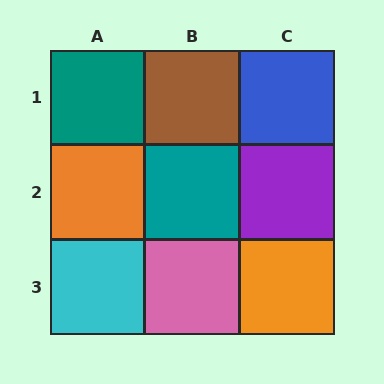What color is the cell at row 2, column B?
Teal.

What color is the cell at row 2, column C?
Purple.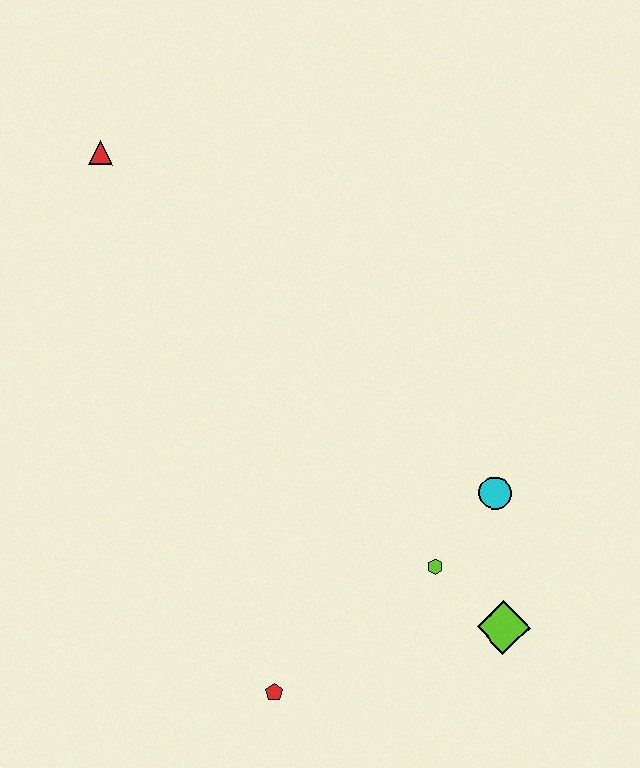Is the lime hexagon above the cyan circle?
No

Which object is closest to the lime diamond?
The lime hexagon is closest to the lime diamond.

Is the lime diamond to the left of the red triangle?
No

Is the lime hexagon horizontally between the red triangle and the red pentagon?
No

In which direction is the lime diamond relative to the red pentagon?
The lime diamond is to the right of the red pentagon.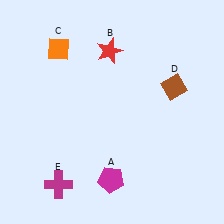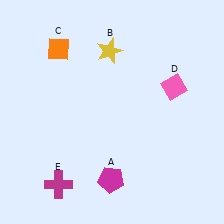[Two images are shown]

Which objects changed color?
B changed from red to yellow. D changed from brown to pink.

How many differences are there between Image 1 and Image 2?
There are 2 differences between the two images.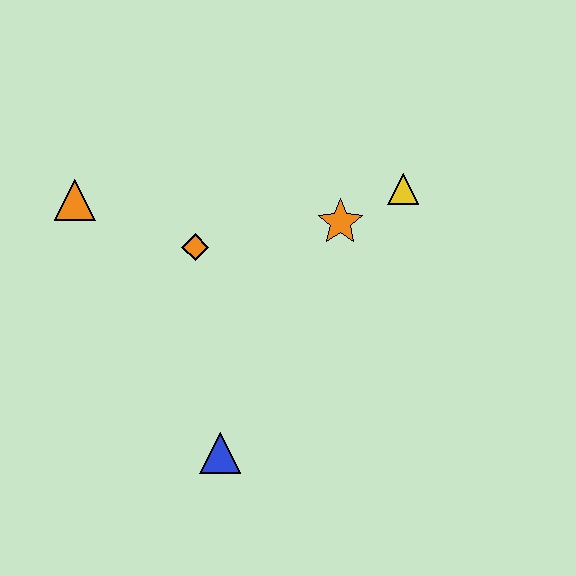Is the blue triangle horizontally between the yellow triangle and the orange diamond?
Yes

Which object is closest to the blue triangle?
The orange diamond is closest to the blue triangle.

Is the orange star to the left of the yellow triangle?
Yes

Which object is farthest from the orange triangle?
The yellow triangle is farthest from the orange triangle.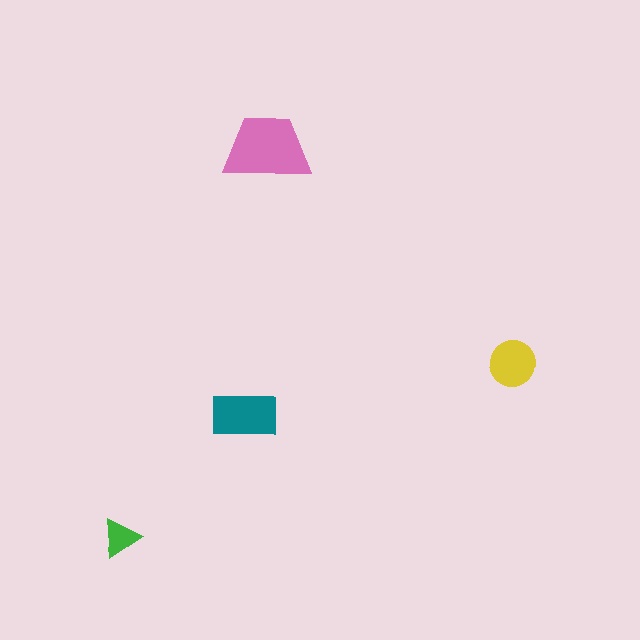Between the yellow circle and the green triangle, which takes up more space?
The yellow circle.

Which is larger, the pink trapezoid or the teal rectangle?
The pink trapezoid.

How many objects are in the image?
There are 4 objects in the image.